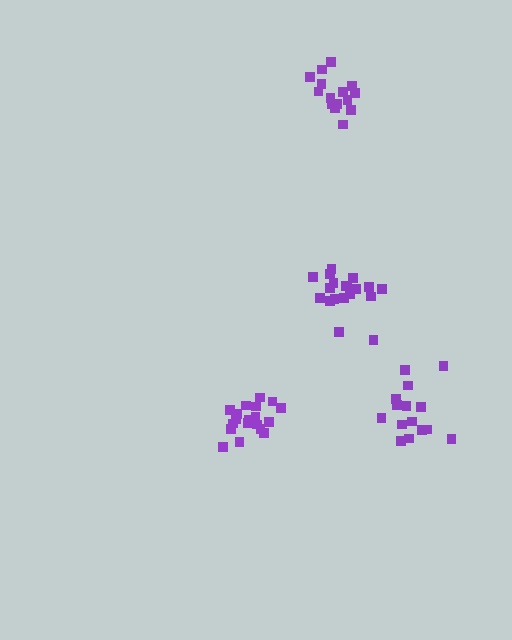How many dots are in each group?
Group 1: 15 dots, Group 2: 19 dots, Group 3: 19 dots, Group 4: 15 dots (68 total).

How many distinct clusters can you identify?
There are 4 distinct clusters.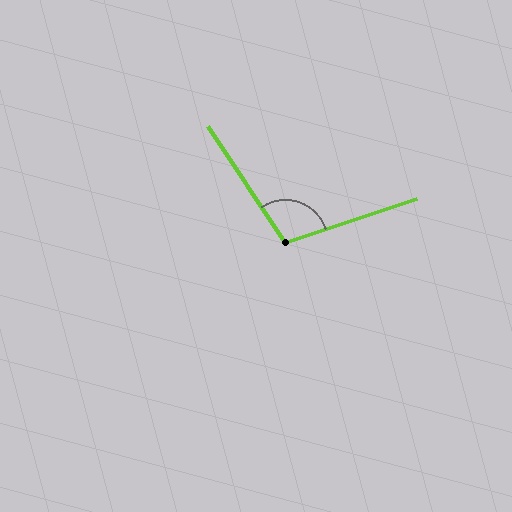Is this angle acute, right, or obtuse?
It is obtuse.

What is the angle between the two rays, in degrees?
Approximately 105 degrees.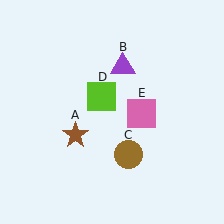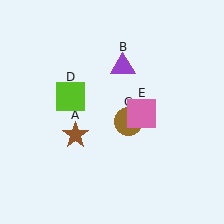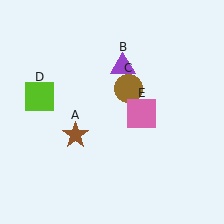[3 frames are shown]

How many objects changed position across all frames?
2 objects changed position: brown circle (object C), lime square (object D).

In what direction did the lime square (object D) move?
The lime square (object D) moved left.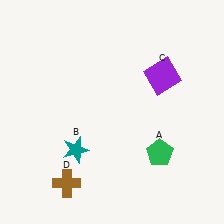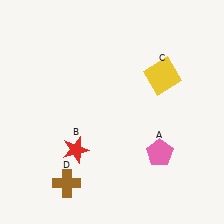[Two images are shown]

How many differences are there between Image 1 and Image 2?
There are 3 differences between the two images.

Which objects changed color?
A changed from green to pink. B changed from teal to red. C changed from purple to yellow.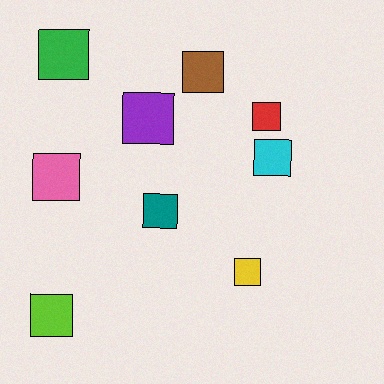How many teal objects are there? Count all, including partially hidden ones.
There is 1 teal object.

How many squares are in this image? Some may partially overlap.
There are 9 squares.